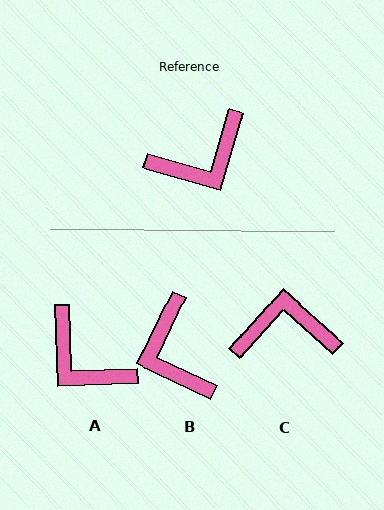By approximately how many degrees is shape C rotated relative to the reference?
Approximately 154 degrees counter-clockwise.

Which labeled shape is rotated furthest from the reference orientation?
C, about 154 degrees away.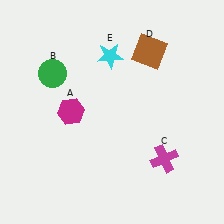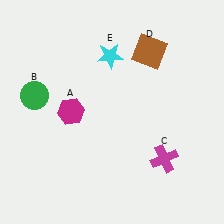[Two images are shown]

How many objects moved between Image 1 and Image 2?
1 object moved between the two images.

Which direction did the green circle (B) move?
The green circle (B) moved down.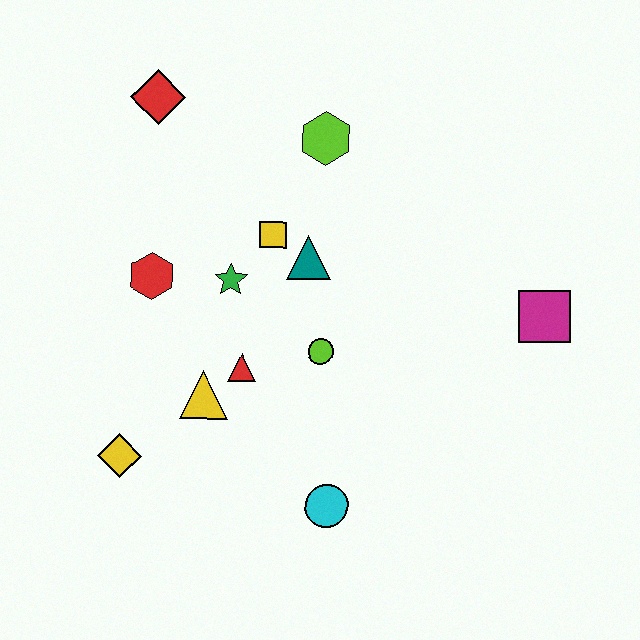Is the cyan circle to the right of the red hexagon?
Yes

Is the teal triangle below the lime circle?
No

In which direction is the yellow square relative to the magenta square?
The yellow square is to the left of the magenta square.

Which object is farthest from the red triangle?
The magenta square is farthest from the red triangle.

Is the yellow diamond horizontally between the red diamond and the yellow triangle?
No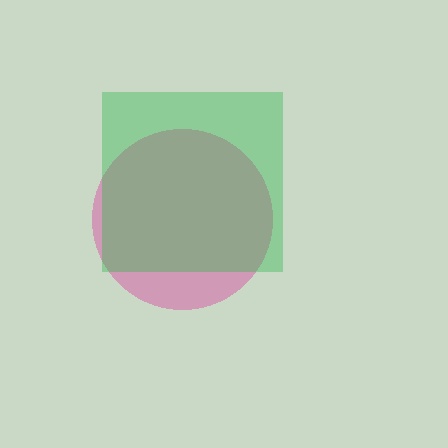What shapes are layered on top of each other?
The layered shapes are: a pink circle, a green square.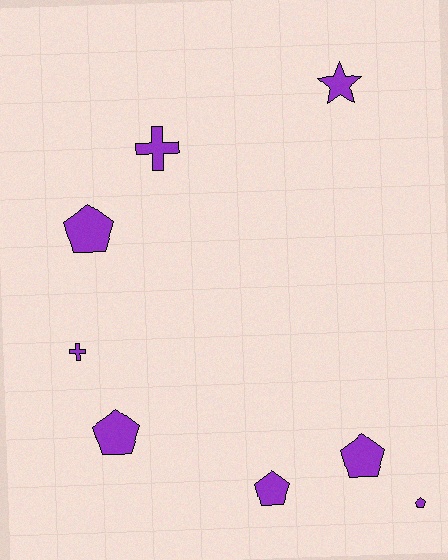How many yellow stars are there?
There are no yellow stars.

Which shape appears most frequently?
Pentagon, with 5 objects.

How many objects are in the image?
There are 8 objects.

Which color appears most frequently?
Purple, with 8 objects.